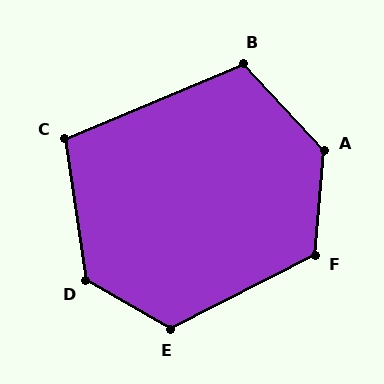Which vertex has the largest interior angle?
A, at approximately 132 degrees.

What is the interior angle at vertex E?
Approximately 123 degrees (obtuse).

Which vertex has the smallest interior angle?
C, at approximately 104 degrees.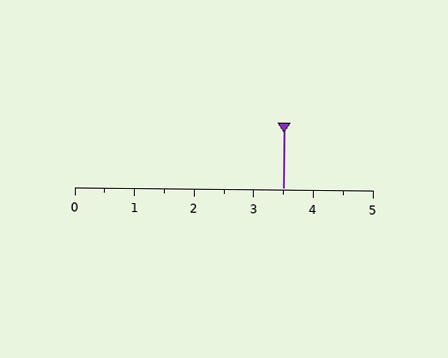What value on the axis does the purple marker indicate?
The marker indicates approximately 3.5.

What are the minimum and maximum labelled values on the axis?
The axis runs from 0 to 5.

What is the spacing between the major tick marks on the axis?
The major ticks are spaced 1 apart.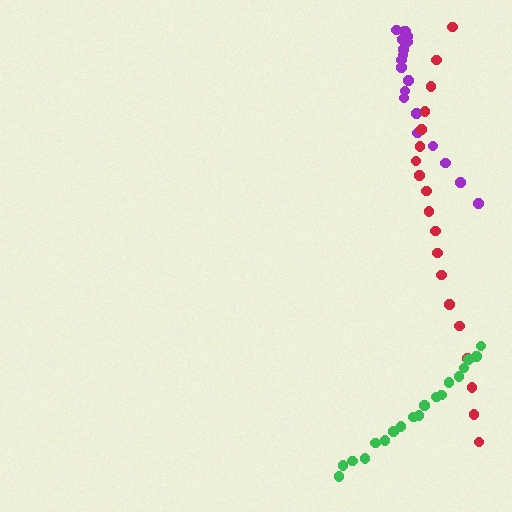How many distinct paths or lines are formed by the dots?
There are 3 distinct paths.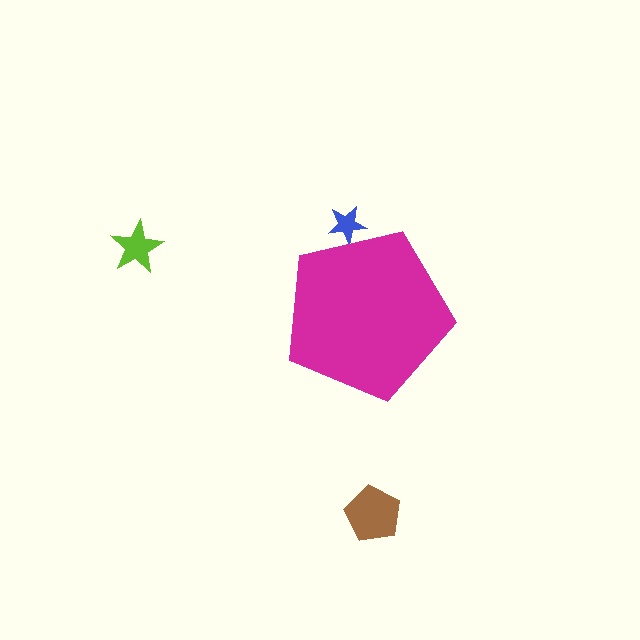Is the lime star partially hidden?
No, the lime star is fully visible.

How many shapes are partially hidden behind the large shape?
1 shape is partially hidden.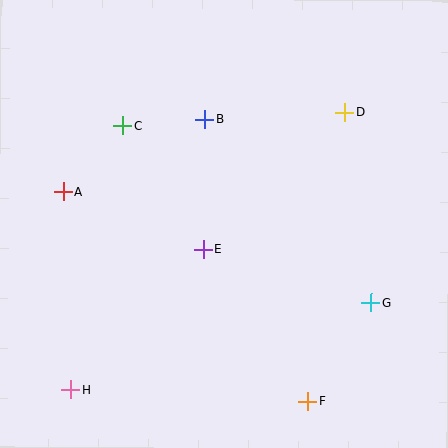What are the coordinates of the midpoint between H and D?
The midpoint between H and D is at (207, 251).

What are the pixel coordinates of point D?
Point D is at (345, 112).